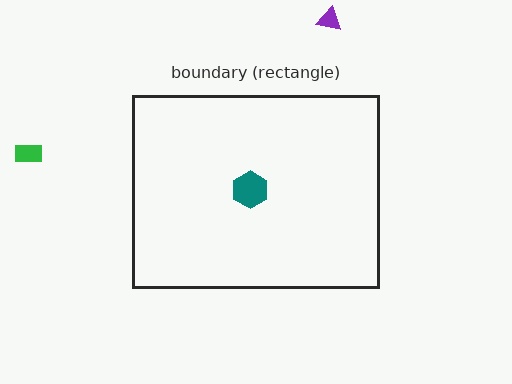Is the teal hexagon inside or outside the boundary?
Inside.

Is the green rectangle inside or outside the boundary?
Outside.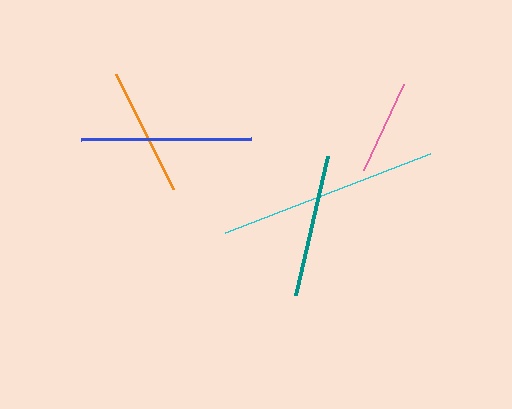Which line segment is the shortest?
The pink line is the shortest at approximately 94 pixels.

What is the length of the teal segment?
The teal segment is approximately 142 pixels long.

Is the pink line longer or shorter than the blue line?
The blue line is longer than the pink line.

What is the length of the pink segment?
The pink segment is approximately 94 pixels long.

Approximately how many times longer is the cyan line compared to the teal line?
The cyan line is approximately 1.5 times the length of the teal line.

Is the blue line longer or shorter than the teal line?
The blue line is longer than the teal line.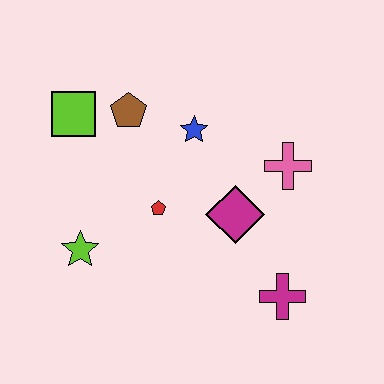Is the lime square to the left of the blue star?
Yes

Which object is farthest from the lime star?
The pink cross is farthest from the lime star.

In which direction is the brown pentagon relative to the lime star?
The brown pentagon is above the lime star.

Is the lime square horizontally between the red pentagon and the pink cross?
No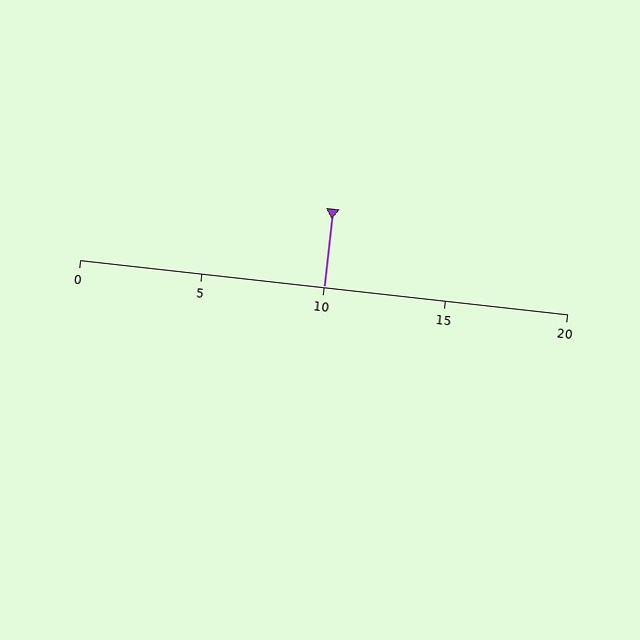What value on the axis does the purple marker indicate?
The marker indicates approximately 10.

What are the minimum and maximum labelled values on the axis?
The axis runs from 0 to 20.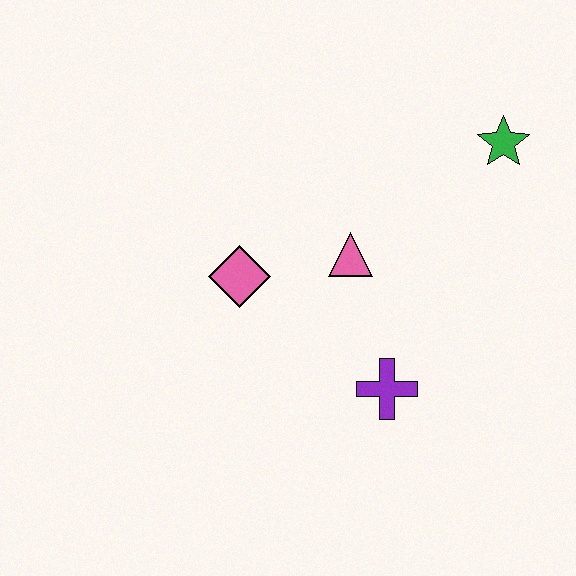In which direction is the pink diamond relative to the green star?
The pink diamond is to the left of the green star.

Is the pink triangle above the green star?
No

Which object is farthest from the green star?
The pink diamond is farthest from the green star.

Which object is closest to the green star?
The pink triangle is closest to the green star.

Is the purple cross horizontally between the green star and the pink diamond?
Yes